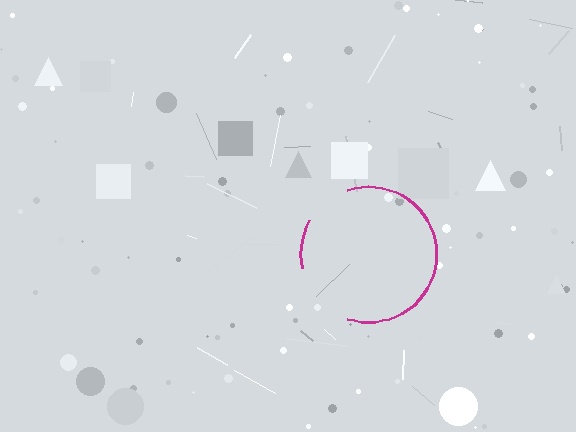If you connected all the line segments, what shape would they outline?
They would outline a circle.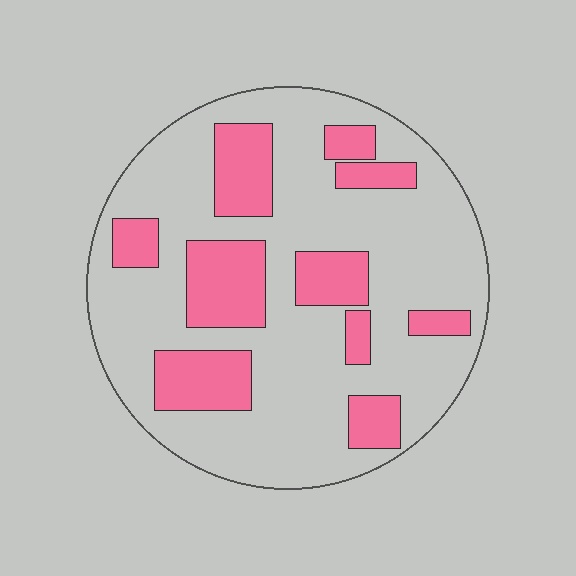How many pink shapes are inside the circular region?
10.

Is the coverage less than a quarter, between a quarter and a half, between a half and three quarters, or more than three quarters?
Between a quarter and a half.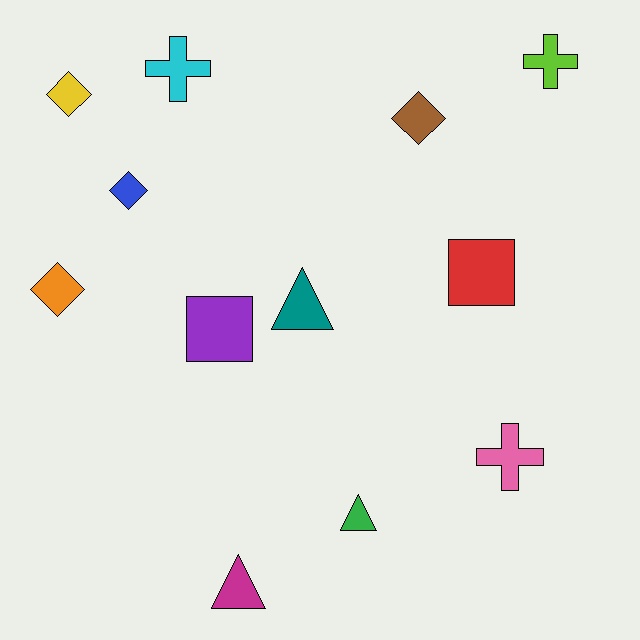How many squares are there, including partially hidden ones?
There are 2 squares.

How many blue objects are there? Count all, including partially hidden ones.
There is 1 blue object.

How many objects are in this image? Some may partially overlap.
There are 12 objects.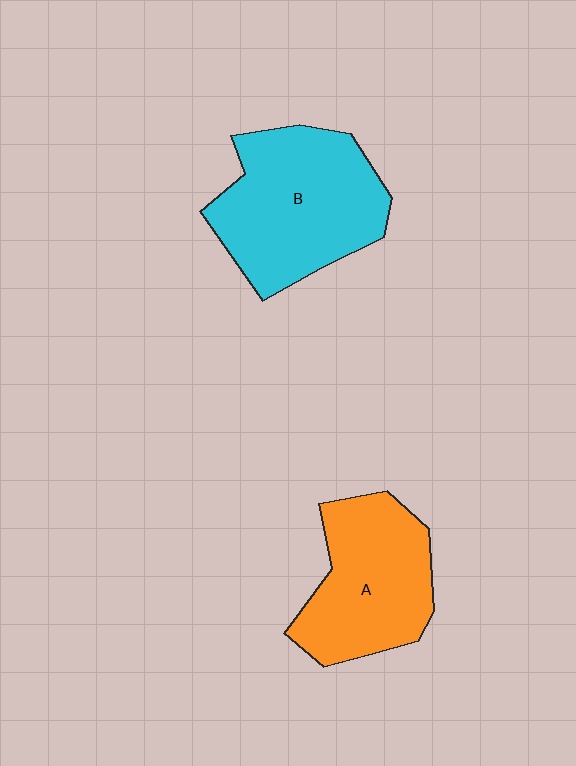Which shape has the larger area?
Shape B (cyan).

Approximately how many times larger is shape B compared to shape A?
Approximately 1.2 times.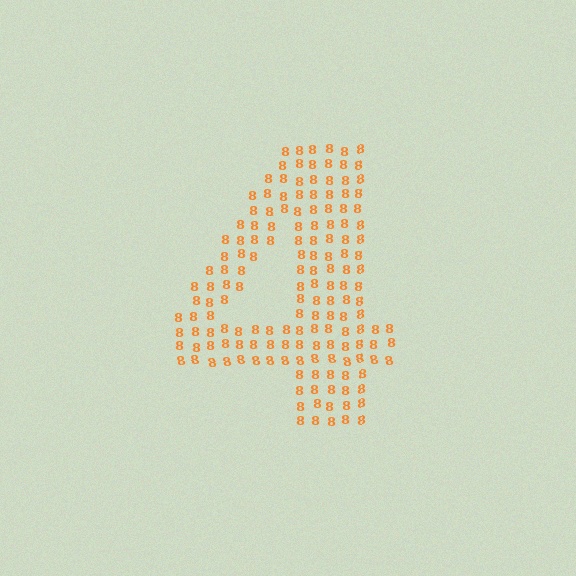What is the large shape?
The large shape is the digit 4.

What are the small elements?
The small elements are digit 8's.